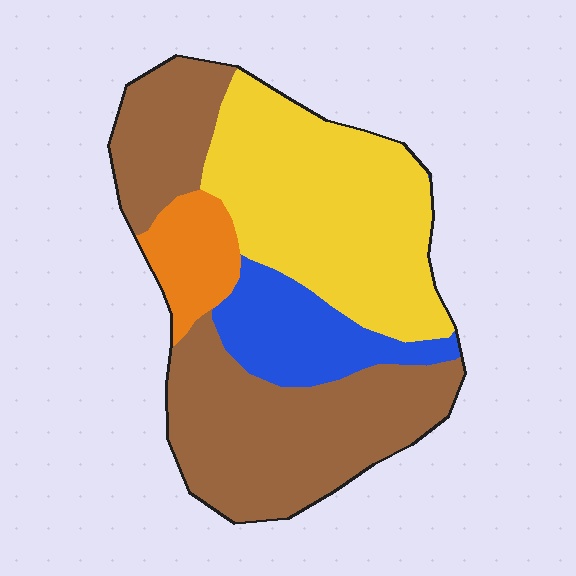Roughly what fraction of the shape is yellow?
Yellow takes up about one third (1/3) of the shape.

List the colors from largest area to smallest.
From largest to smallest: brown, yellow, blue, orange.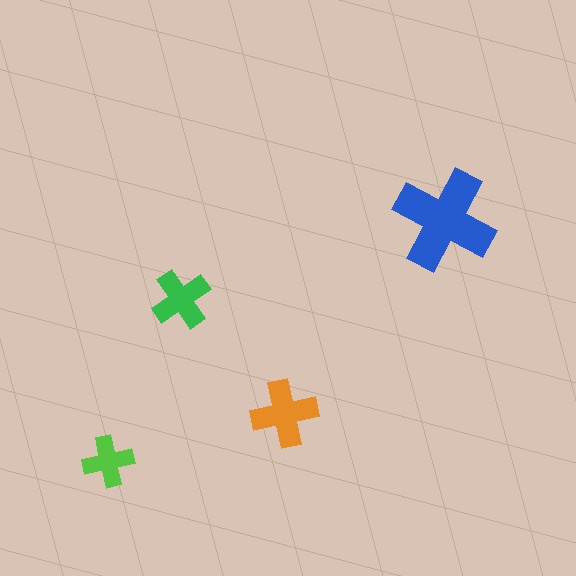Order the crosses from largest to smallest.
the blue one, the orange one, the green one, the lime one.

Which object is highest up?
The blue cross is topmost.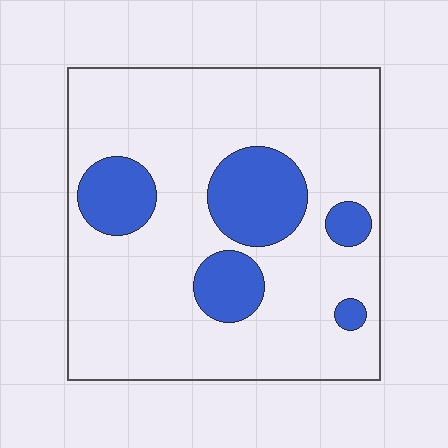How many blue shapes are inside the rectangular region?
5.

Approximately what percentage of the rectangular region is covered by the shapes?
Approximately 20%.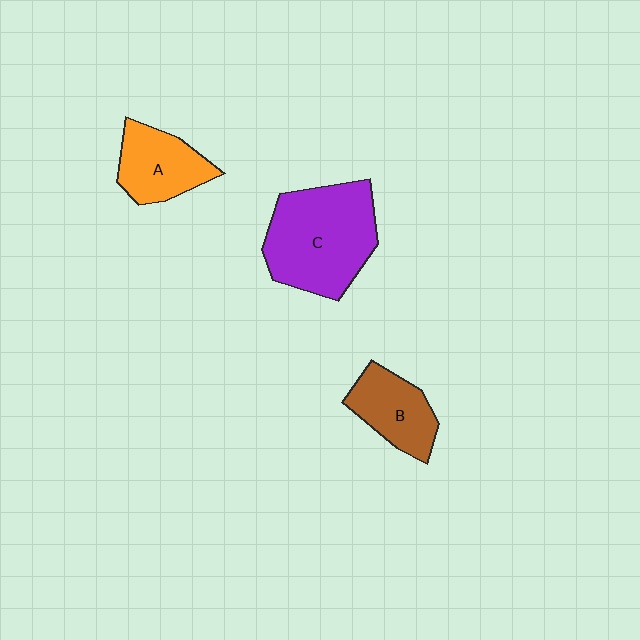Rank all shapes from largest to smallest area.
From largest to smallest: C (purple), A (orange), B (brown).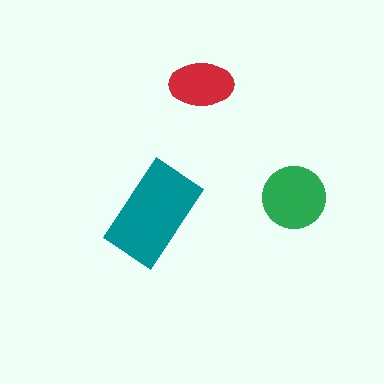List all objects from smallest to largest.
The red ellipse, the green circle, the teal rectangle.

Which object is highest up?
The red ellipse is topmost.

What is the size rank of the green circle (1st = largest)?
2nd.